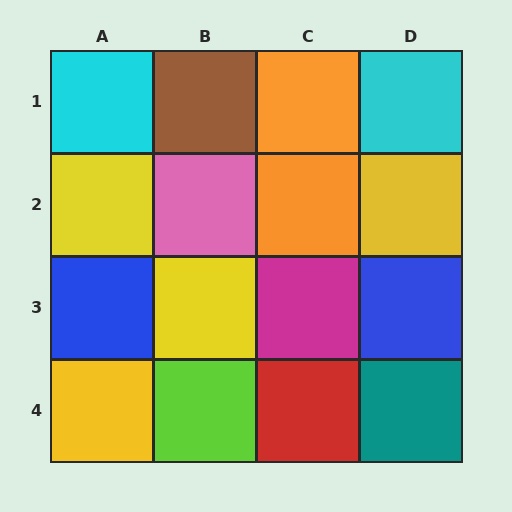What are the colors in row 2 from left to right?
Yellow, pink, orange, yellow.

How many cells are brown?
1 cell is brown.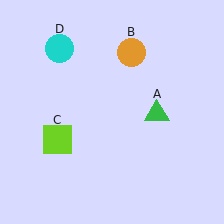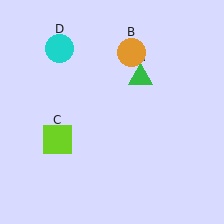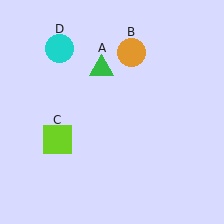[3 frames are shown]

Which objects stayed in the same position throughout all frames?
Orange circle (object B) and lime square (object C) and cyan circle (object D) remained stationary.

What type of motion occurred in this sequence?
The green triangle (object A) rotated counterclockwise around the center of the scene.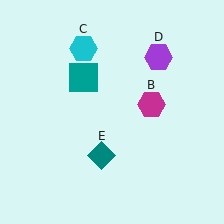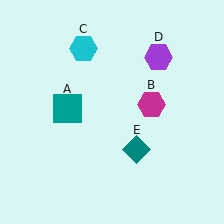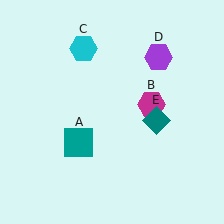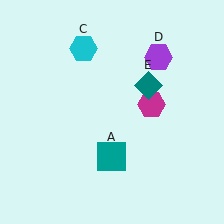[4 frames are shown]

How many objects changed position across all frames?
2 objects changed position: teal square (object A), teal diamond (object E).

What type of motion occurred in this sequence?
The teal square (object A), teal diamond (object E) rotated counterclockwise around the center of the scene.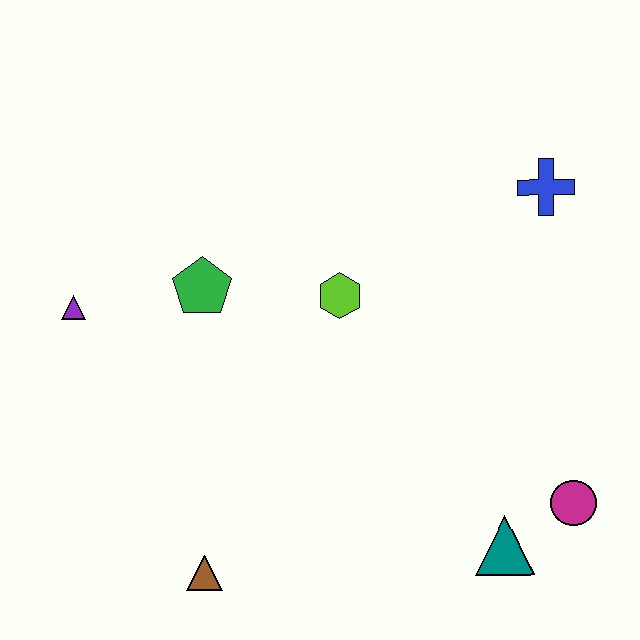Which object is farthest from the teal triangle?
The purple triangle is farthest from the teal triangle.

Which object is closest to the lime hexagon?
The green pentagon is closest to the lime hexagon.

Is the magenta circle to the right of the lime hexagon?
Yes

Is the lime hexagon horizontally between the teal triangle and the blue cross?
No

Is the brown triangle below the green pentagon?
Yes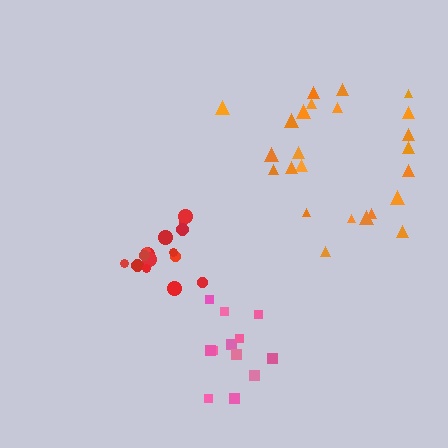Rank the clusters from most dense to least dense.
red, pink, orange.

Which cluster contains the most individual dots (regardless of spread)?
Orange (24).